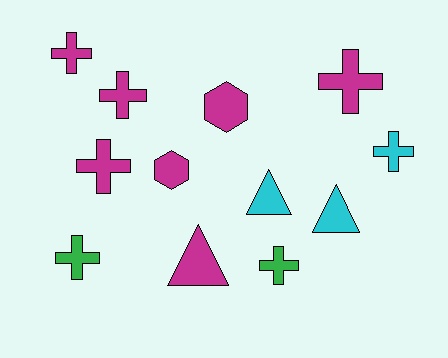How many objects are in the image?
There are 12 objects.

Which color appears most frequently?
Magenta, with 7 objects.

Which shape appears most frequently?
Cross, with 7 objects.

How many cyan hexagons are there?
There are no cyan hexagons.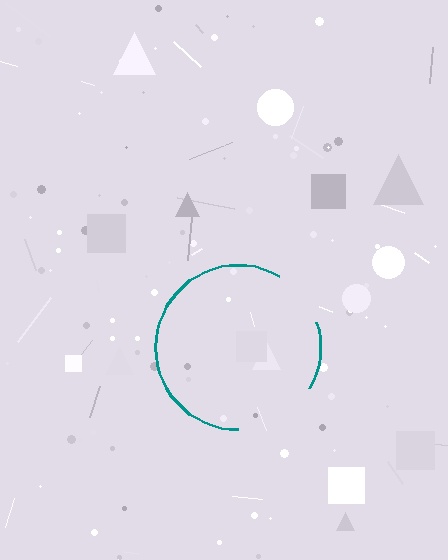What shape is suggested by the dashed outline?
The dashed outline suggests a circle.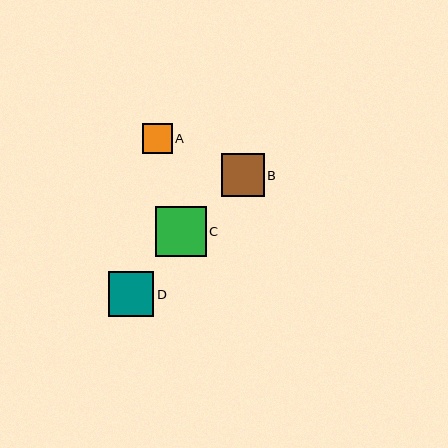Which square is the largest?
Square C is the largest with a size of approximately 51 pixels.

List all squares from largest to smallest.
From largest to smallest: C, D, B, A.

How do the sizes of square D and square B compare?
Square D and square B are approximately the same size.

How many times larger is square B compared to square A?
Square B is approximately 1.4 times the size of square A.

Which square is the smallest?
Square A is the smallest with a size of approximately 30 pixels.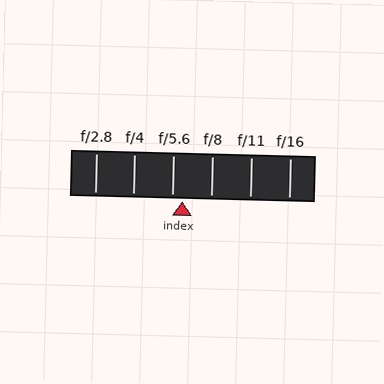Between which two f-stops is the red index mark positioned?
The index mark is between f/5.6 and f/8.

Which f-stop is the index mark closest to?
The index mark is closest to f/5.6.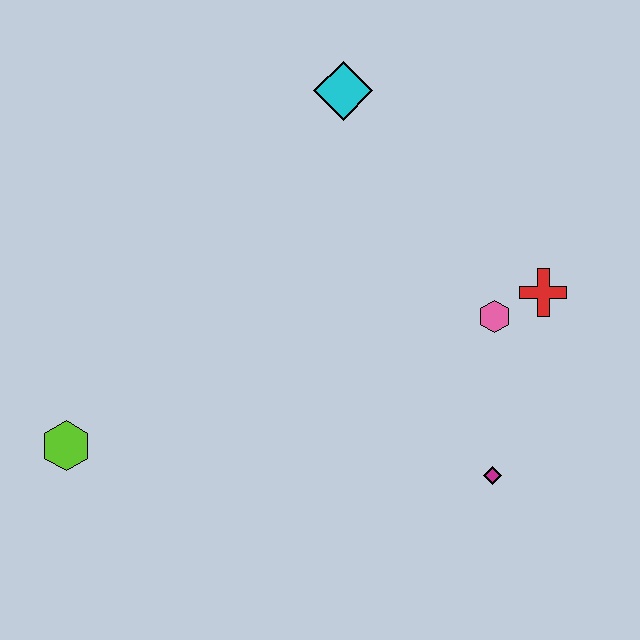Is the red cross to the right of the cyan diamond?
Yes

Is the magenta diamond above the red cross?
No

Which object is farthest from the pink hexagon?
The lime hexagon is farthest from the pink hexagon.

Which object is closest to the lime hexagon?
The magenta diamond is closest to the lime hexagon.